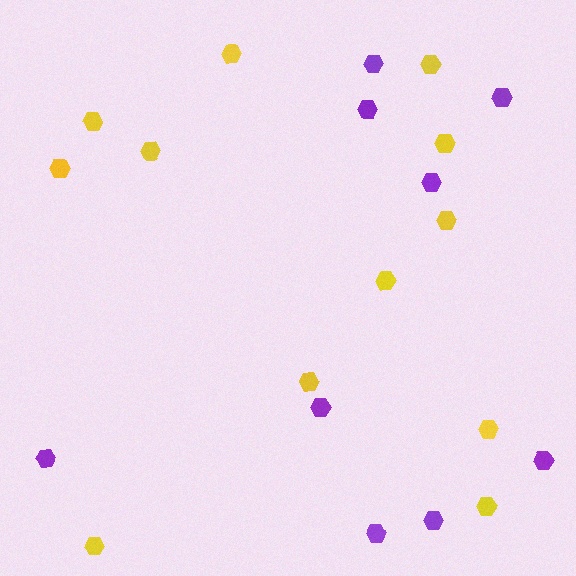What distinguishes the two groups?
There are 2 groups: one group of yellow hexagons (12) and one group of purple hexagons (9).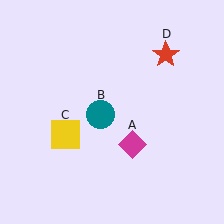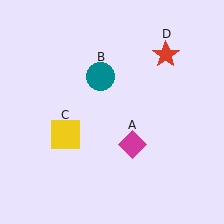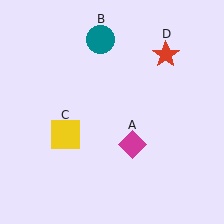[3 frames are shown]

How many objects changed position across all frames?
1 object changed position: teal circle (object B).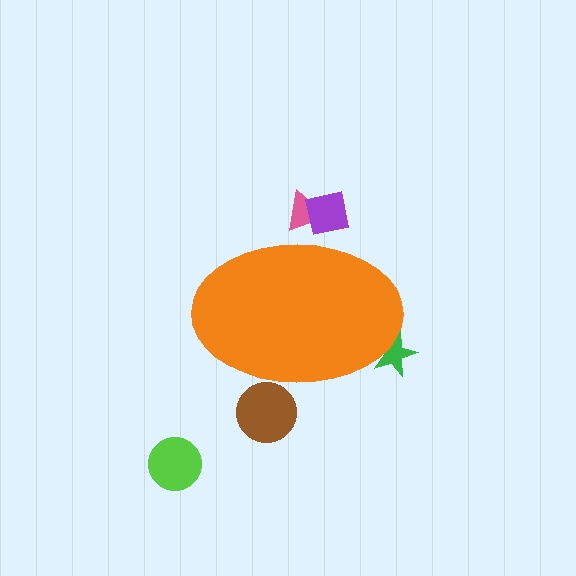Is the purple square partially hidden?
Yes, the purple square is partially hidden behind the orange ellipse.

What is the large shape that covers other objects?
An orange ellipse.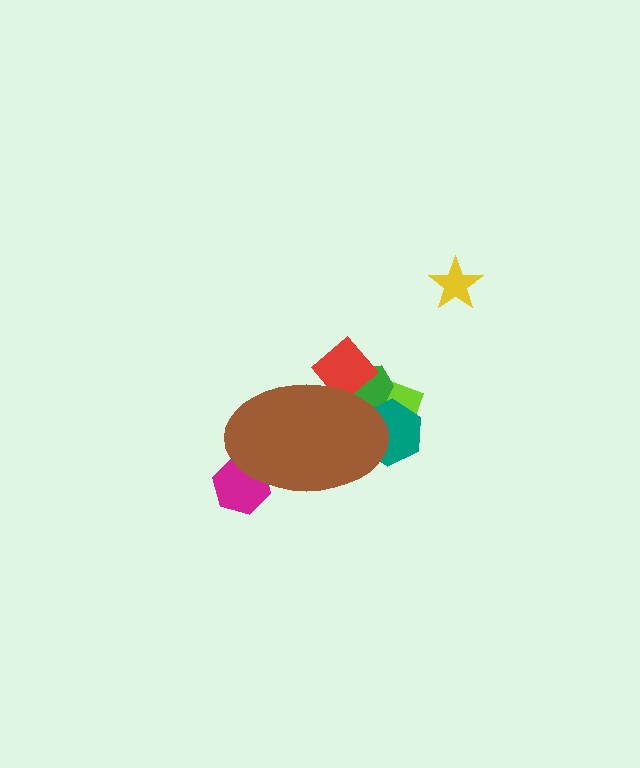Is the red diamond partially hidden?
Yes, the red diamond is partially hidden behind the brown ellipse.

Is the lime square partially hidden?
Yes, the lime square is partially hidden behind the brown ellipse.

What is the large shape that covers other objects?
A brown ellipse.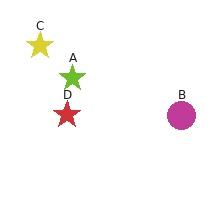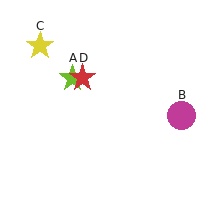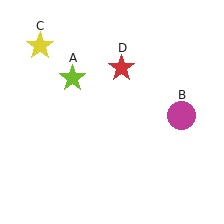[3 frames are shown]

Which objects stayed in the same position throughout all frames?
Lime star (object A) and magenta circle (object B) and yellow star (object C) remained stationary.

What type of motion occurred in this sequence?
The red star (object D) rotated clockwise around the center of the scene.